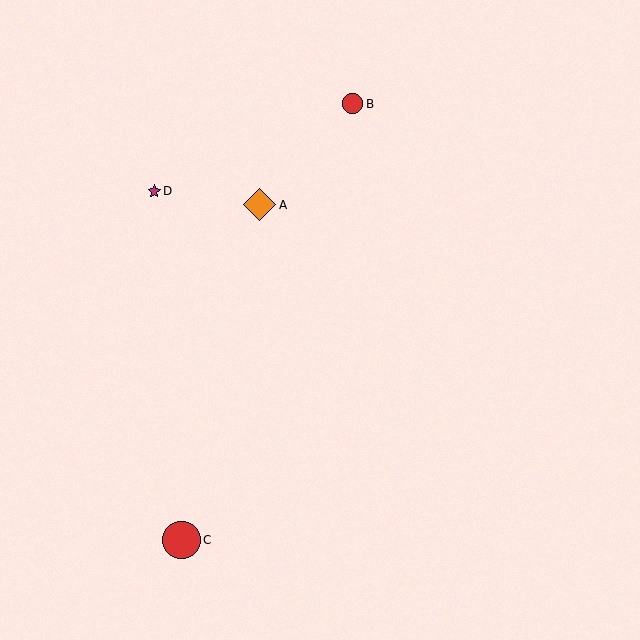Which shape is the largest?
The red circle (labeled C) is the largest.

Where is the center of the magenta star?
The center of the magenta star is at (154, 191).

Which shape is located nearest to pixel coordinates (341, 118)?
The red circle (labeled B) at (353, 104) is nearest to that location.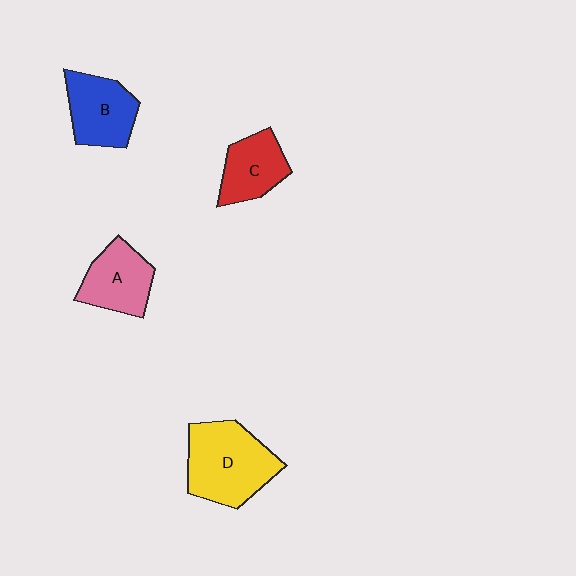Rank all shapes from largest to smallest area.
From largest to smallest: D (yellow), B (blue), A (pink), C (red).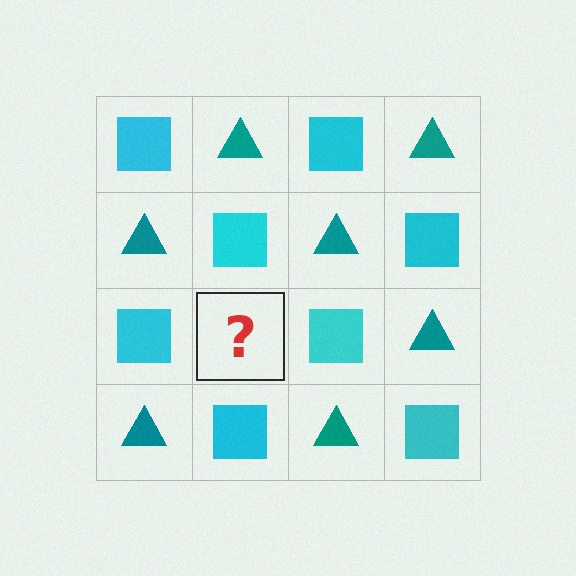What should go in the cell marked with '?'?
The missing cell should contain a teal triangle.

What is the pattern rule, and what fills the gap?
The rule is that it alternates cyan square and teal triangle in a checkerboard pattern. The gap should be filled with a teal triangle.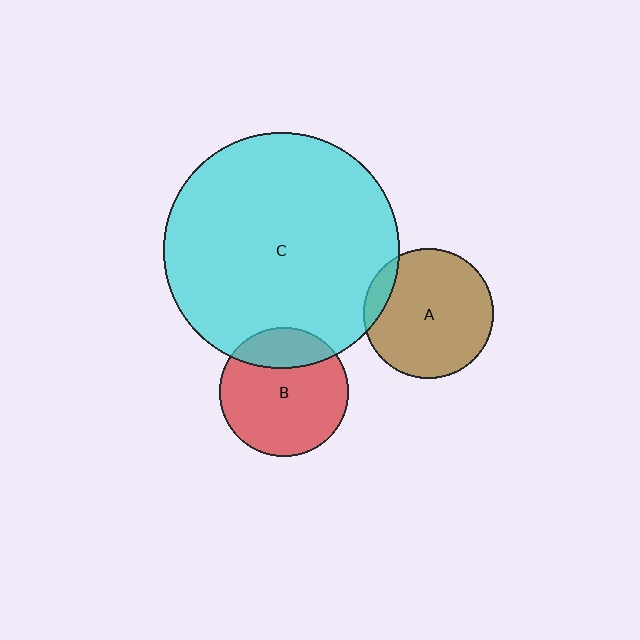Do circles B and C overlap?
Yes.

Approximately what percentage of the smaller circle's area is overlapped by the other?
Approximately 25%.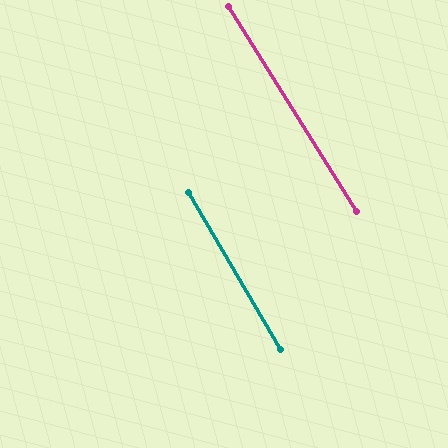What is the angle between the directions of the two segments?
Approximately 2 degrees.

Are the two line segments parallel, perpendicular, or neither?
Parallel — their directions differ by only 1.8°.